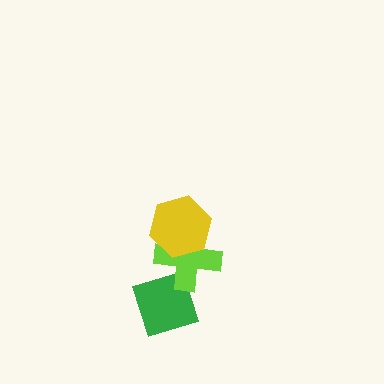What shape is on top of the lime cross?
The yellow hexagon is on top of the lime cross.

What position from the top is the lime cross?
The lime cross is 2nd from the top.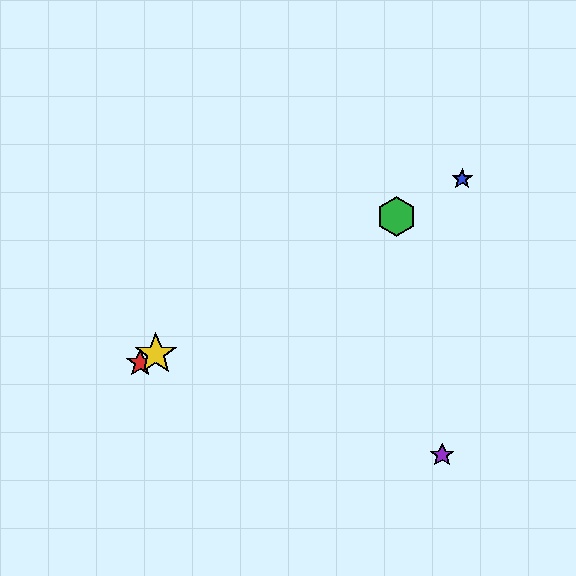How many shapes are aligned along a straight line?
4 shapes (the red star, the blue star, the green hexagon, the yellow star) are aligned along a straight line.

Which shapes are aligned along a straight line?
The red star, the blue star, the green hexagon, the yellow star are aligned along a straight line.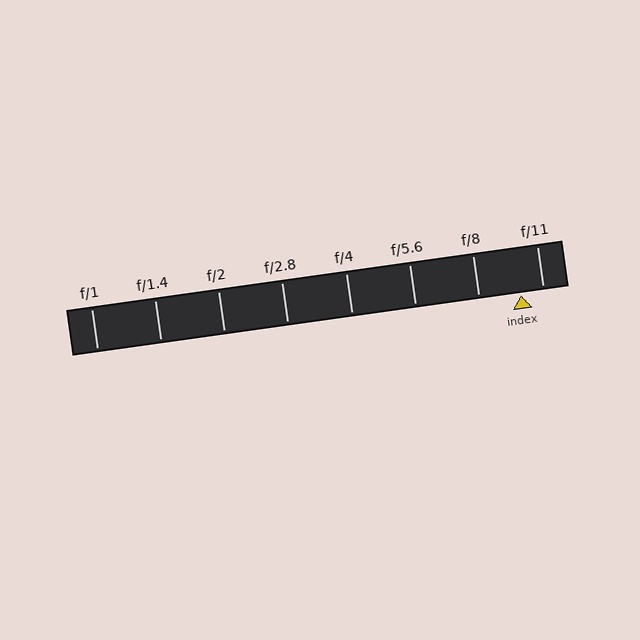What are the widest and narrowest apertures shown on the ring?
The widest aperture shown is f/1 and the narrowest is f/11.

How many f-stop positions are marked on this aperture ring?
There are 8 f-stop positions marked.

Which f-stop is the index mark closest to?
The index mark is closest to f/11.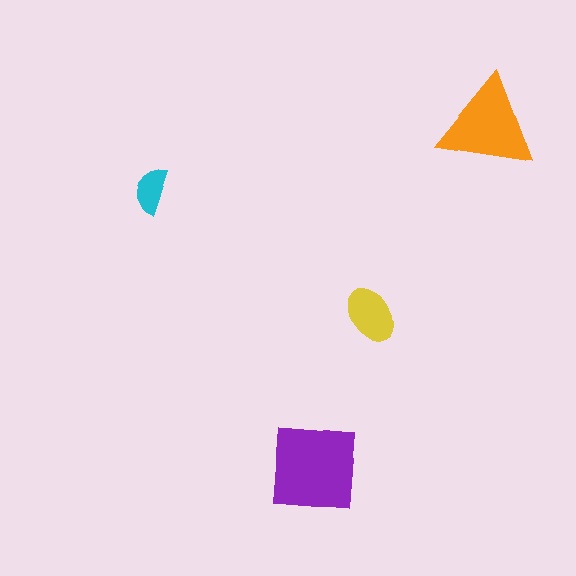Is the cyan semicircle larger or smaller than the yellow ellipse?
Smaller.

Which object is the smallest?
The cyan semicircle.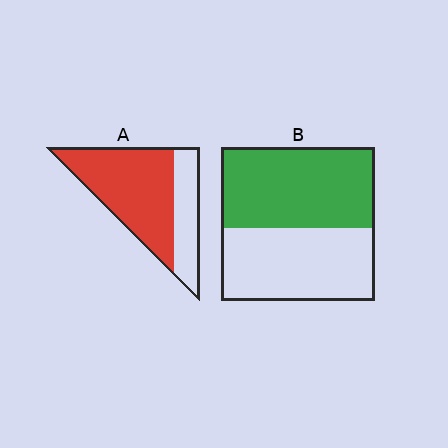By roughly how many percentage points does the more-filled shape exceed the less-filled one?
By roughly 15 percentage points (A over B).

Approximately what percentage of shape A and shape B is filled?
A is approximately 70% and B is approximately 55%.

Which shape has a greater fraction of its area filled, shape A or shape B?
Shape A.